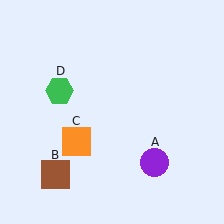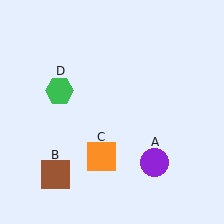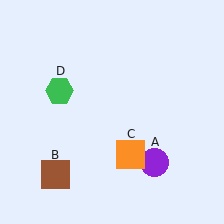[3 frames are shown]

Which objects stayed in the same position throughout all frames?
Purple circle (object A) and brown square (object B) and green hexagon (object D) remained stationary.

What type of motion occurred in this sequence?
The orange square (object C) rotated counterclockwise around the center of the scene.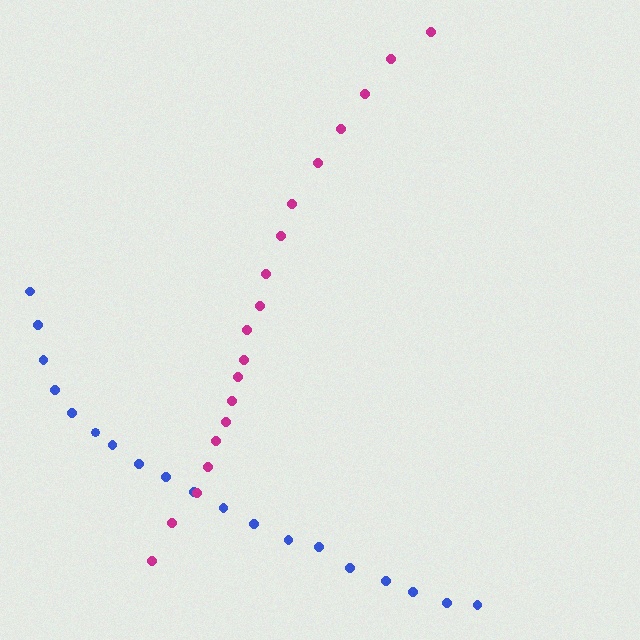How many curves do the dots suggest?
There are 2 distinct paths.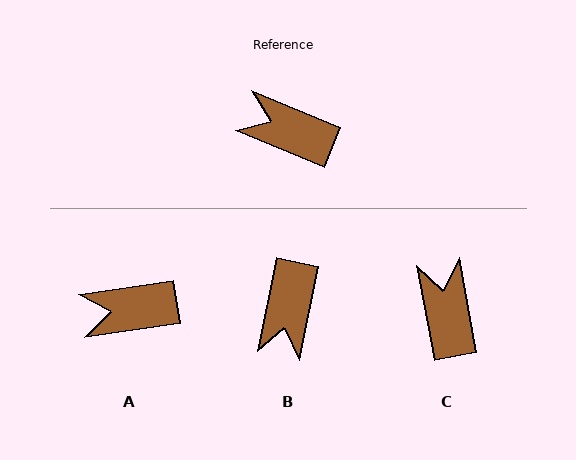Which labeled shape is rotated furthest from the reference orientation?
B, about 101 degrees away.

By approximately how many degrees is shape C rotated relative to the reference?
Approximately 57 degrees clockwise.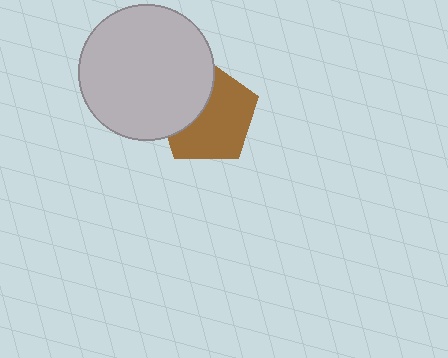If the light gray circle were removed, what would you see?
You would see the complete brown pentagon.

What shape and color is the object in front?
The object in front is a light gray circle.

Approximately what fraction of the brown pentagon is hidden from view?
Roughly 37% of the brown pentagon is hidden behind the light gray circle.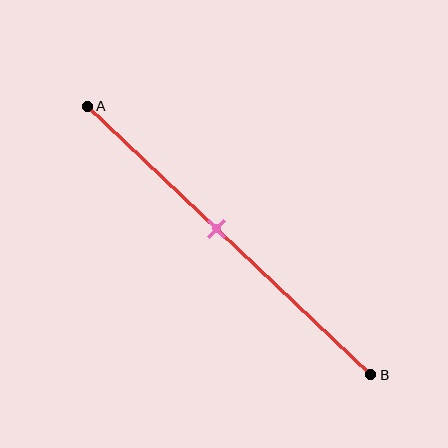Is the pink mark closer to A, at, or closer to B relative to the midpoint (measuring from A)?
The pink mark is closer to point A than the midpoint of segment AB.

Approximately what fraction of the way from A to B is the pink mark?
The pink mark is approximately 45% of the way from A to B.